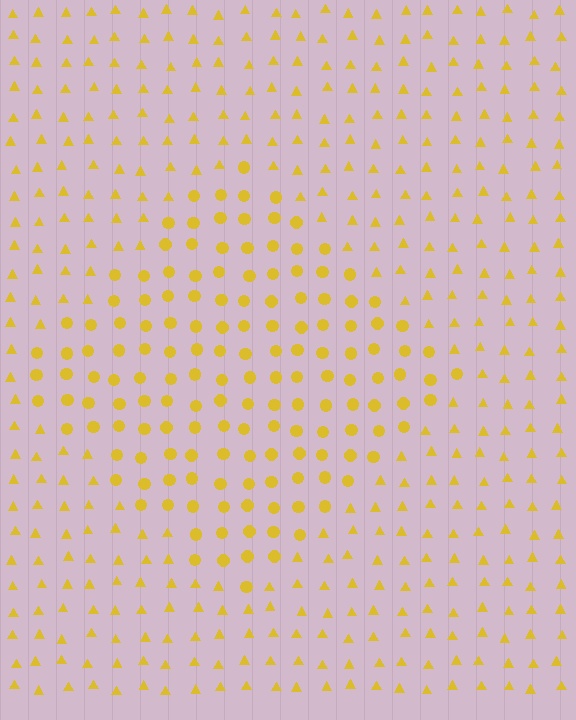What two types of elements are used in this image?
The image uses circles inside the diamond region and triangles outside it.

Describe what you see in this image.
The image is filled with small yellow elements arranged in a uniform grid. A diamond-shaped region contains circles, while the surrounding area contains triangles. The boundary is defined purely by the change in element shape.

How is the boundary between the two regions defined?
The boundary is defined by a change in element shape: circles inside vs. triangles outside. All elements share the same color and spacing.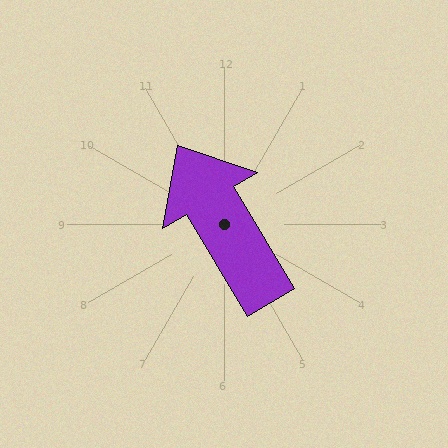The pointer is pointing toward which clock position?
Roughly 11 o'clock.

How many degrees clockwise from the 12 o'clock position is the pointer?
Approximately 329 degrees.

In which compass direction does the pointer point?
Northwest.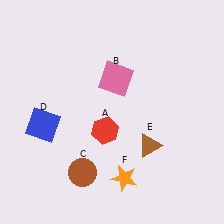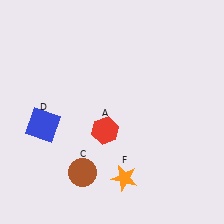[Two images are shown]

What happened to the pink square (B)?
The pink square (B) was removed in Image 2. It was in the top-right area of Image 1.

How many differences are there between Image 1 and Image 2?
There are 2 differences between the two images.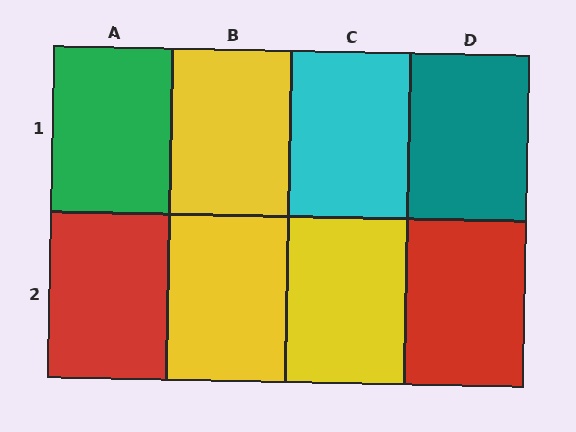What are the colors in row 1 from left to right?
Green, yellow, cyan, teal.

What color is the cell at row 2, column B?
Yellow.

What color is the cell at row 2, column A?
Red.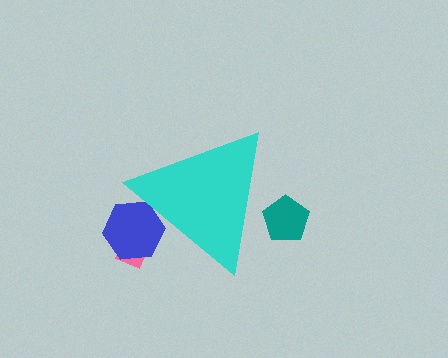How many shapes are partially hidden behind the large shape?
3 shapes are partially hidden.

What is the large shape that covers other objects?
A cyan triangle.